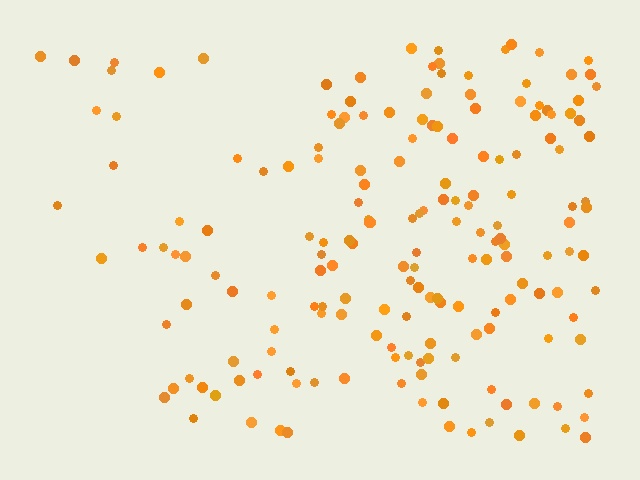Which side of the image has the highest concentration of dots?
The right.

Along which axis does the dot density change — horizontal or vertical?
Horizontal.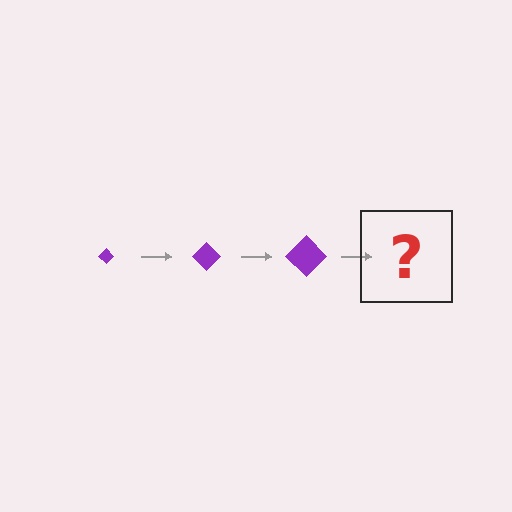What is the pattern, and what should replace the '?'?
The pattern is that the diamond gets progressively larger each step. The '?' should be a purple diamond, larger than the previous one.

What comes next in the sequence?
The next element should be a purple diamond, larger than the previous one.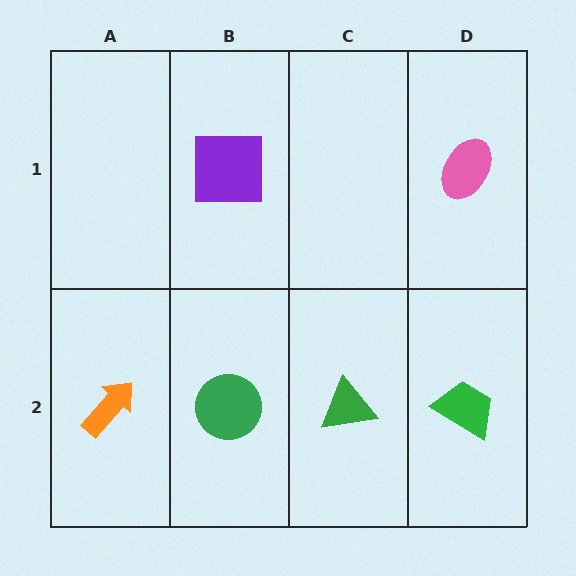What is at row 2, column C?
A green triangle.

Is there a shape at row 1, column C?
No, that cell is empty.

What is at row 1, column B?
A purple square.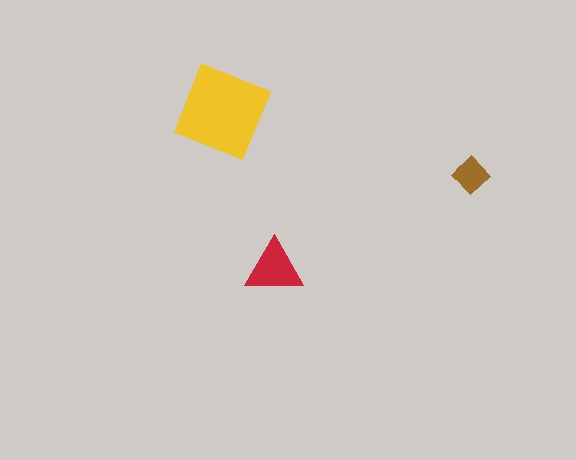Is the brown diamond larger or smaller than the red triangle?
Smaller.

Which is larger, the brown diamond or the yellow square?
The yellow square.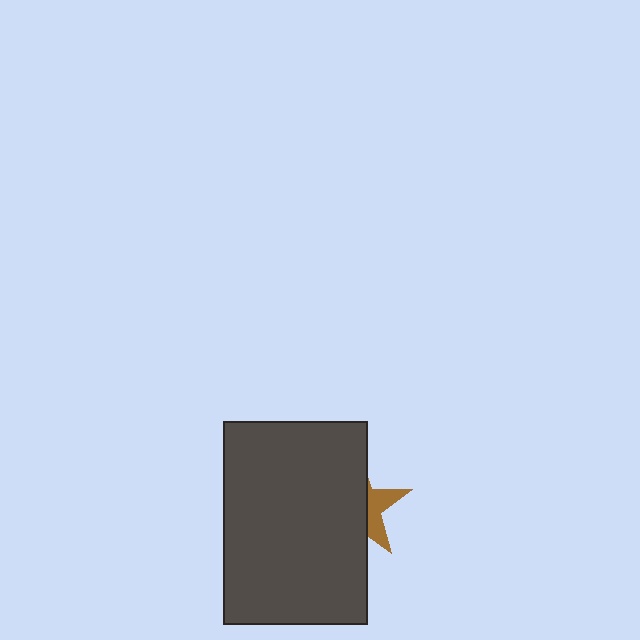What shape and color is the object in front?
The object in front is a dark gray rectangle.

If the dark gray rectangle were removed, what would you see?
You would see the complete brown star.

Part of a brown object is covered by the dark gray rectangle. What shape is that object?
It is a star.